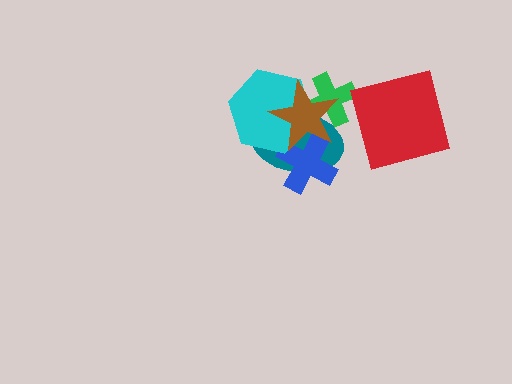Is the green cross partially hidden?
Yes, it is partially covered by another shape.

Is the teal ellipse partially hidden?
Yes, it is partially covered by another shape.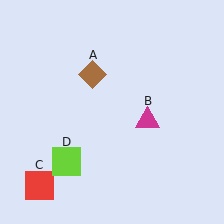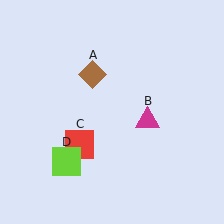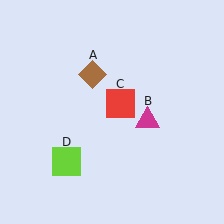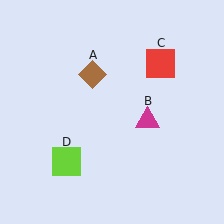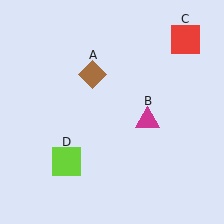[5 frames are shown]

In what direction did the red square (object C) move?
The red square (object C) moved up and to the right.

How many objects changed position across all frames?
1 object changed position: red square (object C).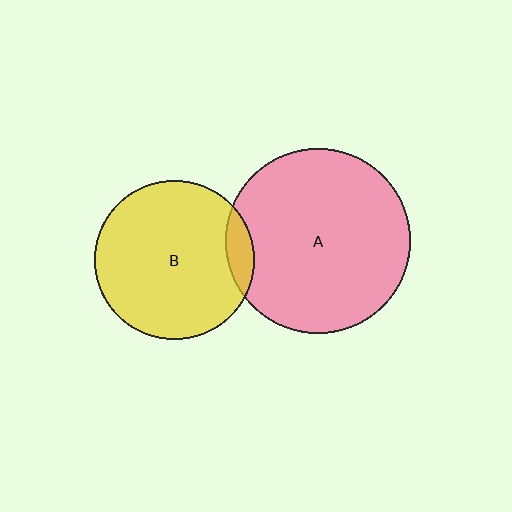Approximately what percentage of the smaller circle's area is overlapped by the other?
Approximately 10%.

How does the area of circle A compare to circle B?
Approximately 1.4 times.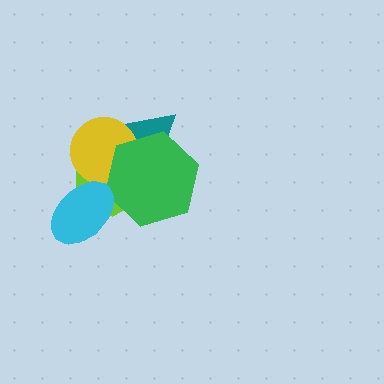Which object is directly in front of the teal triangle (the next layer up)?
The lime hexagon is directly in front of the teal triangle.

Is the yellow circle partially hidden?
Yes, it is partially covered by another shape.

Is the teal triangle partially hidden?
Yes, it is partially covered by another shape.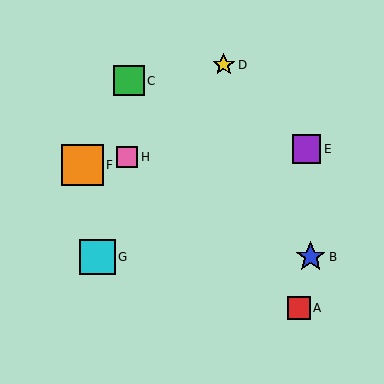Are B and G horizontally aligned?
Yes, both are at y≈257.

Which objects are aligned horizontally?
Objects B, G are aligned horizontally.